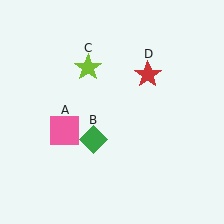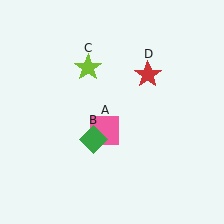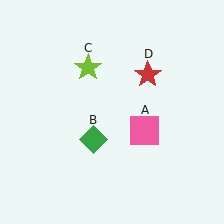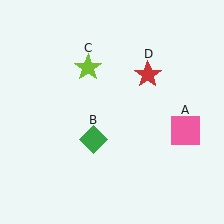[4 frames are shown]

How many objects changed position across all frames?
1 object changed position: pink square (object A).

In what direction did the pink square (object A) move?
The pink square (object A) moved right.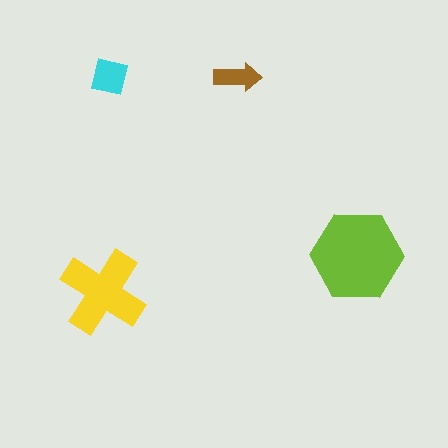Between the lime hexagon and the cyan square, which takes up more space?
The lime hexagon.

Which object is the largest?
The lime hexagon.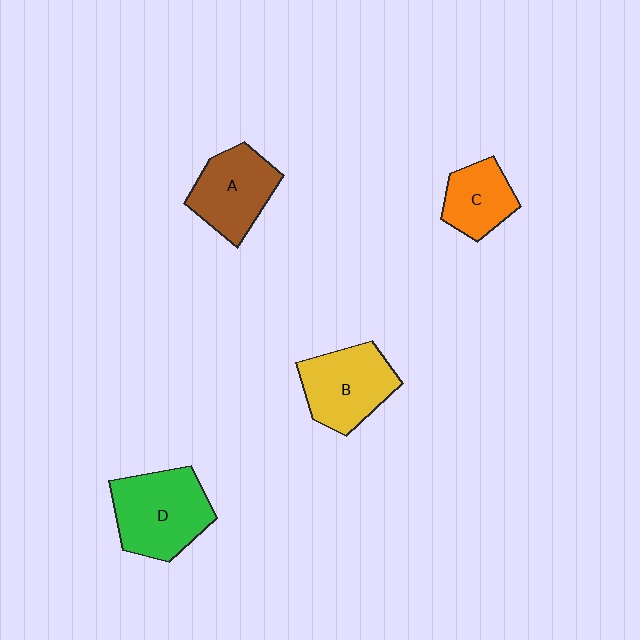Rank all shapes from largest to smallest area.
From largest to smallest: D (green), B (yellow), A (brown), C (orange).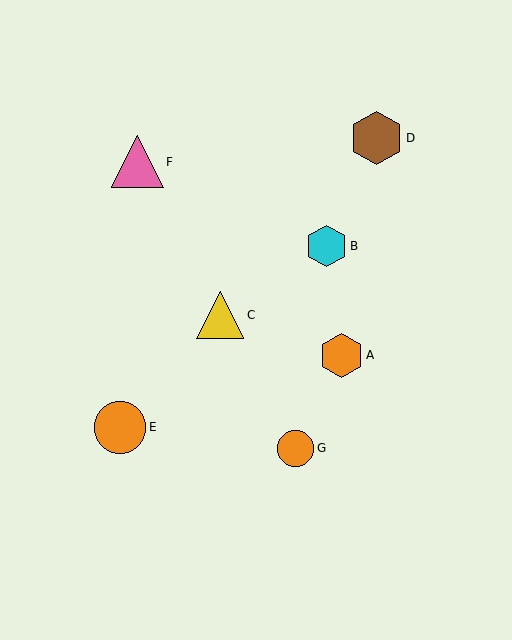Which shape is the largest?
The brown hexagon (labeled D) is the largest.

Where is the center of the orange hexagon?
The center of the orange hexagon is at (341, 355).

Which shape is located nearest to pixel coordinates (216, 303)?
The yellow triangle (labeled C) at (220, 315) is nearest to that location.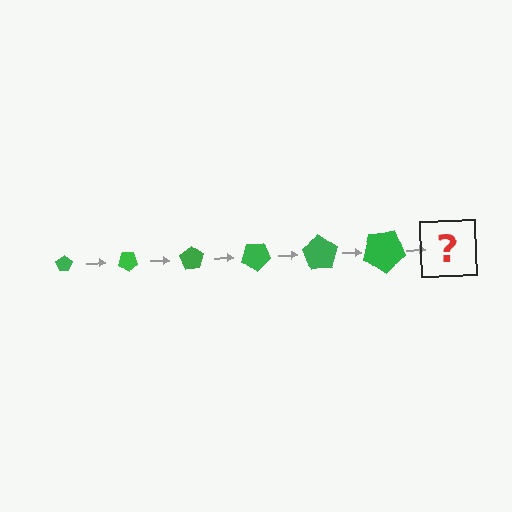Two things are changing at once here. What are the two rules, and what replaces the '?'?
The two rules are that the pentagon grows larger each step and it rotates 35 degrees each step. The '?' should be a pentagon, larger than the previous one and rotated 210 degrees from the start.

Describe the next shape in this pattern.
It should be a pentagon, larger than the previous one and rotated 210 degrees from the start.